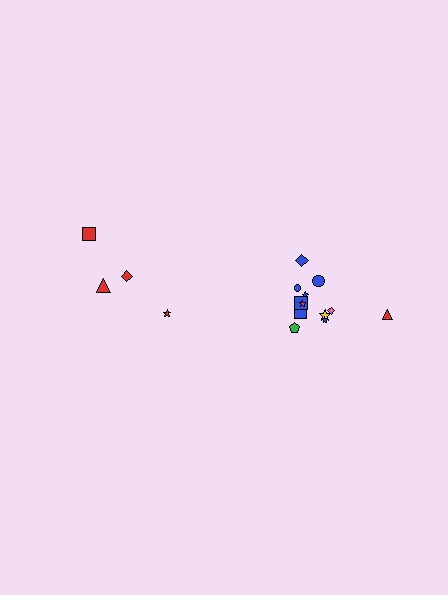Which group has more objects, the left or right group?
The right group.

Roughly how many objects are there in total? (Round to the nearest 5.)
Roughly 15 objects in total.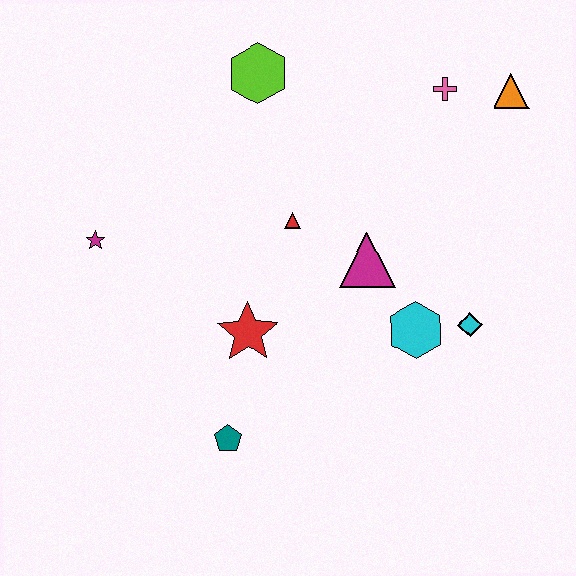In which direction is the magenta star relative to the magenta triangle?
The magenta star is to the left of the magenta triangle.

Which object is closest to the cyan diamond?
The cyan hexagon is closest to the cyan diamond.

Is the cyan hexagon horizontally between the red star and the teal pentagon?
No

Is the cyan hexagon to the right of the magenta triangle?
Yes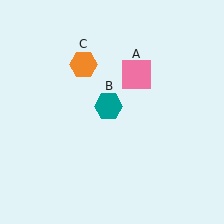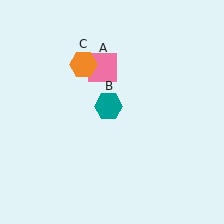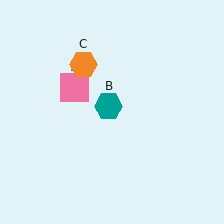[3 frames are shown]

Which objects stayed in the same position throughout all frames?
Teal hexagon (object B) and orange hexagon (object C) remained stationary.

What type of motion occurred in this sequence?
The pink square (object A) rotated counterclockwise around the center of the scene.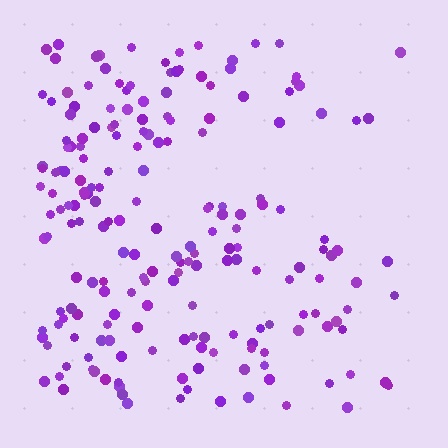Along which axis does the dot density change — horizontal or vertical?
Horizontal.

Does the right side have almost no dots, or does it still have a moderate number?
Still a moderate number, just noticeably fewer than the left.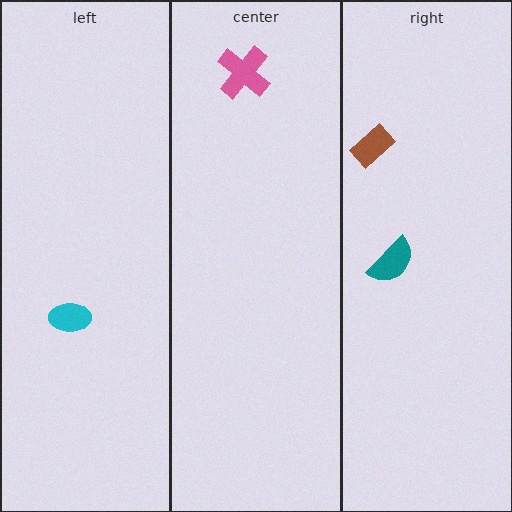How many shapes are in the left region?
1.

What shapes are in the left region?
The cyan ellipse.